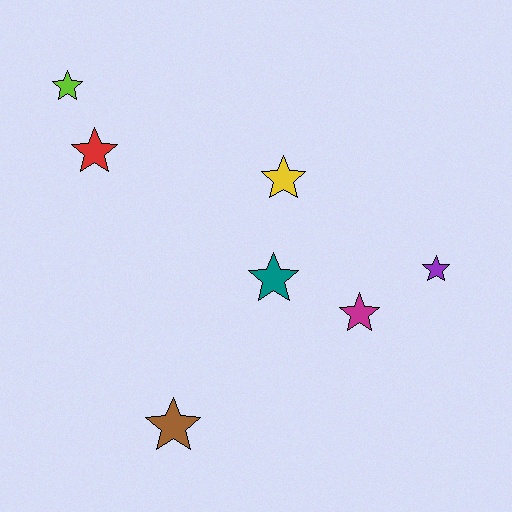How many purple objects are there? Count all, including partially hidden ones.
There is 1 purple object.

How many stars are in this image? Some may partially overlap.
There are 7 stars.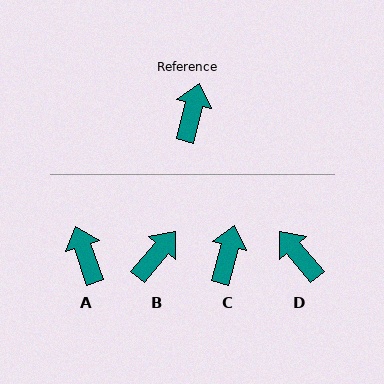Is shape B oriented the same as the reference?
No, it is off by about 26 degrees.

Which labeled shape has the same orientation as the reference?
C.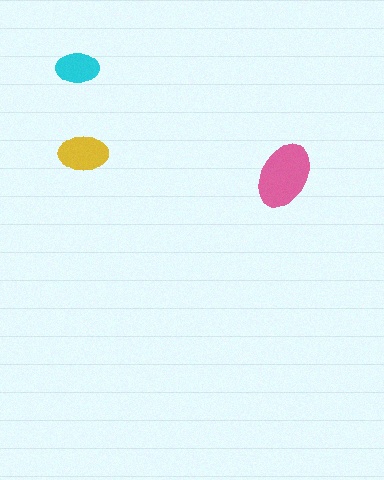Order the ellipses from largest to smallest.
the pink one, the yellow one, the cyan one.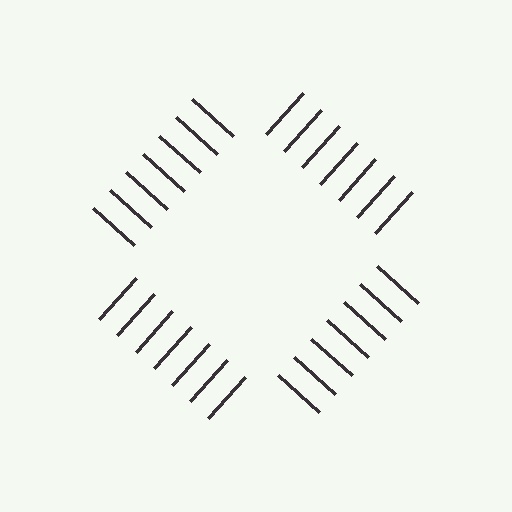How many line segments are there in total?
28 — 7 along each of the 4 edges.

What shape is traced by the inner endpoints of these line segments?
An illusory square — the line segments terminate on its edges but no continuous stroke is drawn.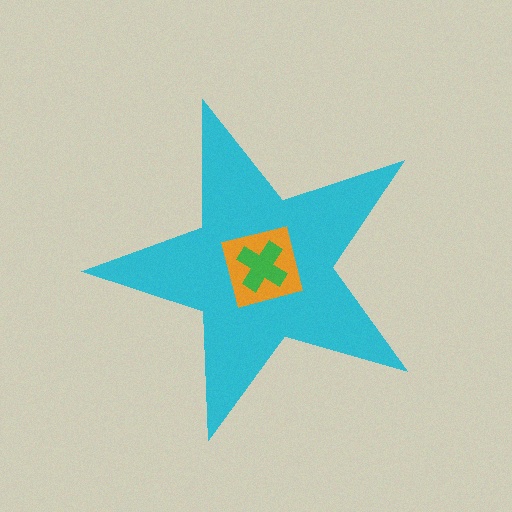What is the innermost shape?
The green cross.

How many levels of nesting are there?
3.